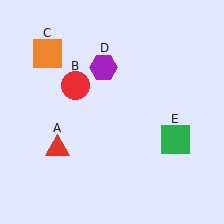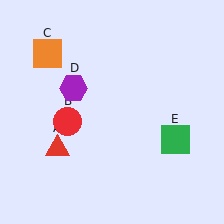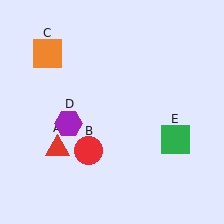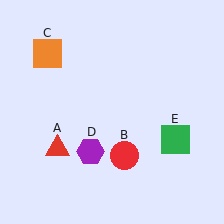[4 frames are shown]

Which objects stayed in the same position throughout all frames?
Red triangle (object A) and orange square (object C) and green square (object E) remained stationary.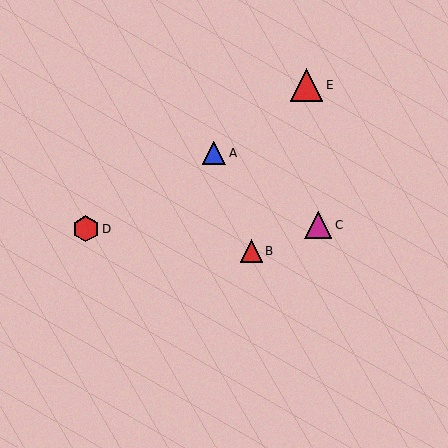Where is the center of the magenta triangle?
The center of the magenta triangle is at (318, 225).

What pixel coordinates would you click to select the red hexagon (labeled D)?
Click at (86, 229) to select the red hexagon D.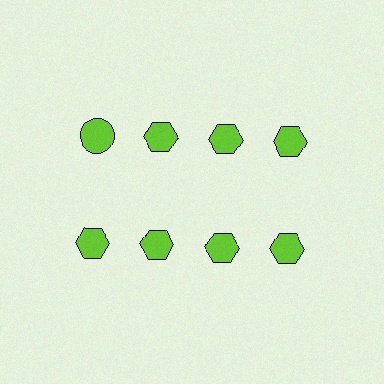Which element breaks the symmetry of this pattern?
The lime circle in the top row, leftmost column breaks the symmetry. All other shapes are lime hexagons.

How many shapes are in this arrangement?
There are 8 shapes arranged in a grid pattern.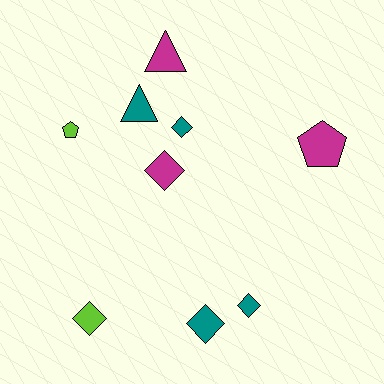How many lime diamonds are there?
There is 1 lime diamond.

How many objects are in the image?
There are 9 objects.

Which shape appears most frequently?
Diamond, with 5 objects.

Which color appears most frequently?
Teal, with 4 objects.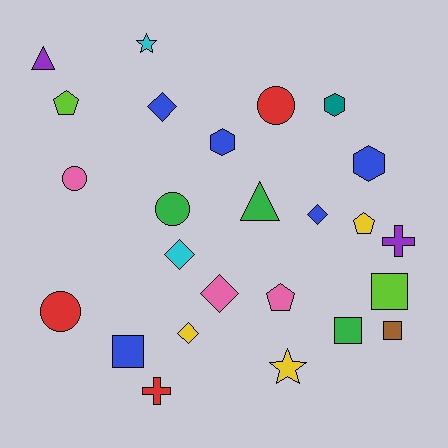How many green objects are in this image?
There are 3 green objects.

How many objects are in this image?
There are 25 objects.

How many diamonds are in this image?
There are 5 diamonds.